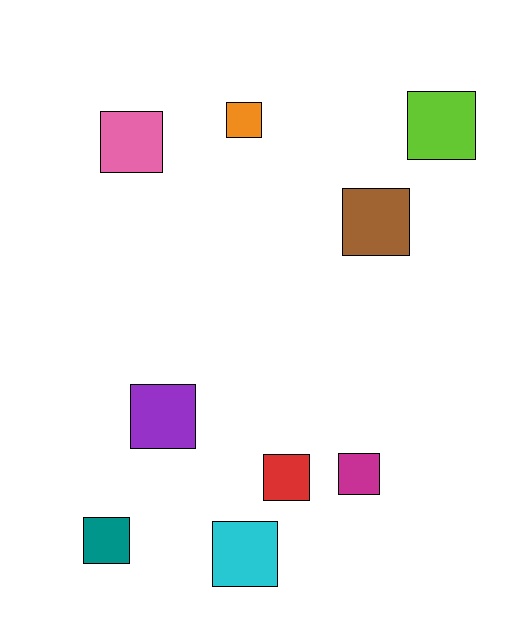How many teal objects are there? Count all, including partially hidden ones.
There is 1 teal object.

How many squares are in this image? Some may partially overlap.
There are 9 squares.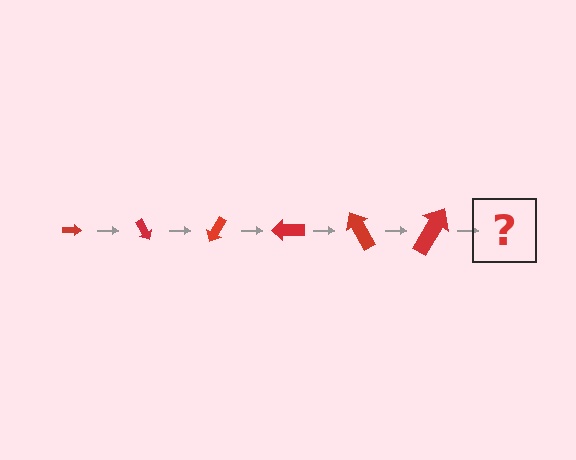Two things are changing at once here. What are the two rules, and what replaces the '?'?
The two rules are that the arrow grows larger each step and it rotates 60 degrees each step. The '?' should be an arrow, larger than the previous one and rotated 360 degrees from the start.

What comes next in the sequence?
The next element should be an arrow, larger than the previous one and rotated 360 degrees from the start.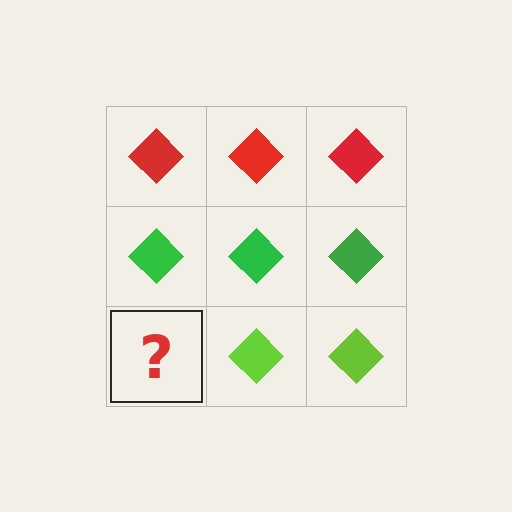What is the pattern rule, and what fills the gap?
The rule is that each row has a consistent color. The gap should be filled with a lime diamond.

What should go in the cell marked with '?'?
The missing cell should contain a lime diamond.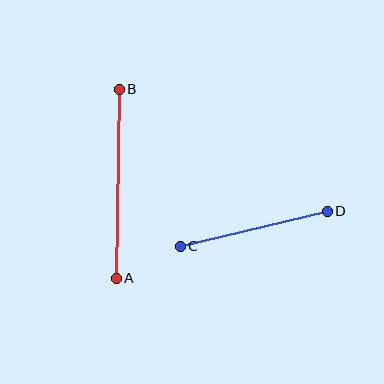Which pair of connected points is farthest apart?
Points A and B are farthest apart.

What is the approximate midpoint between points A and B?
The midpoint is at approximately (118, 184) pixels.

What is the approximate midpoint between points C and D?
The midpoint is at approximately (254, 229) pixels.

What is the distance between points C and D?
The distance is approximately 151 pixels.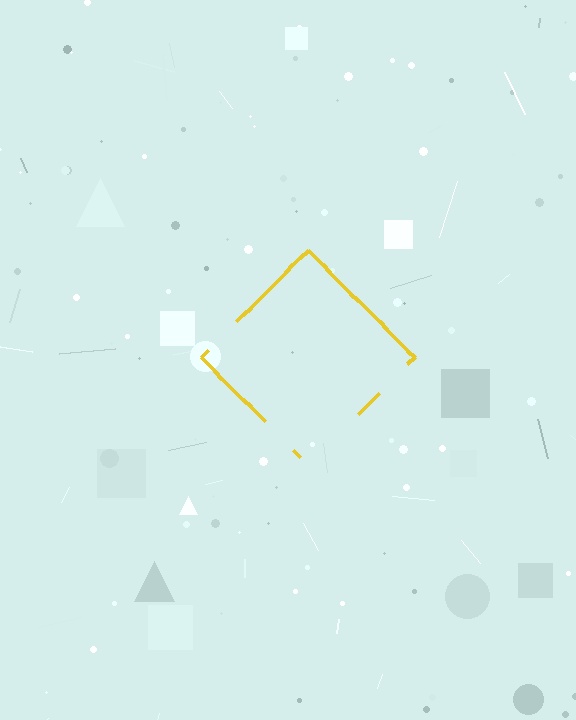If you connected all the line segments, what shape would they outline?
They would outline a diamond.